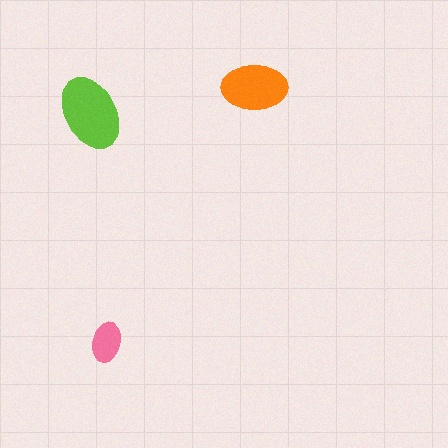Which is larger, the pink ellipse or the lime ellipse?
The lime one.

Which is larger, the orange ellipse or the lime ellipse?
The lime one.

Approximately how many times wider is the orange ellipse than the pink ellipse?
About 1.5 times wider.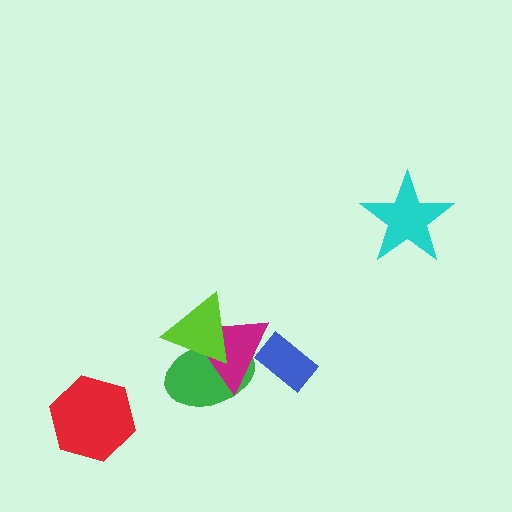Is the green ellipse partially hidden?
Yes, it is partially covered by another shape.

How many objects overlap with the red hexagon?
0 objects overlap with the red hexagon.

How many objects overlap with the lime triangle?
2 objects overlap with the lime triangle.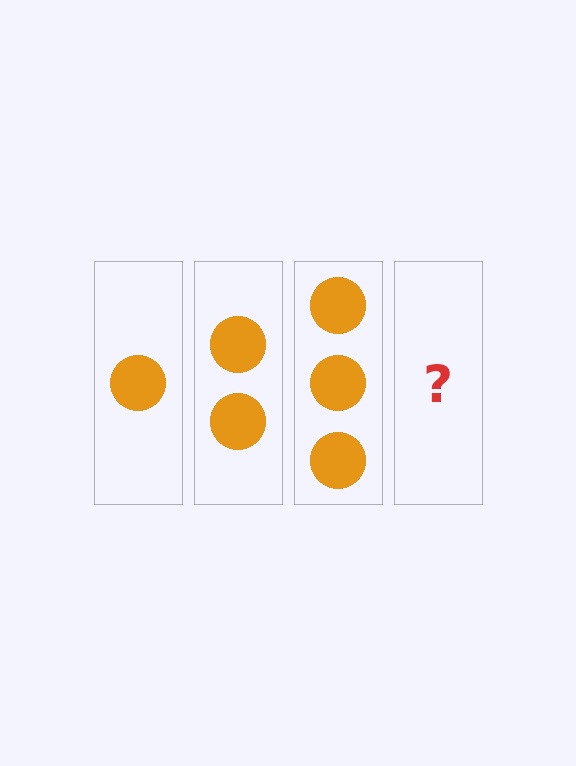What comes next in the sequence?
The next element should be 4 circles.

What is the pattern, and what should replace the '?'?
The pattern is that each step adds one more circle. The '?' should be 4 circles.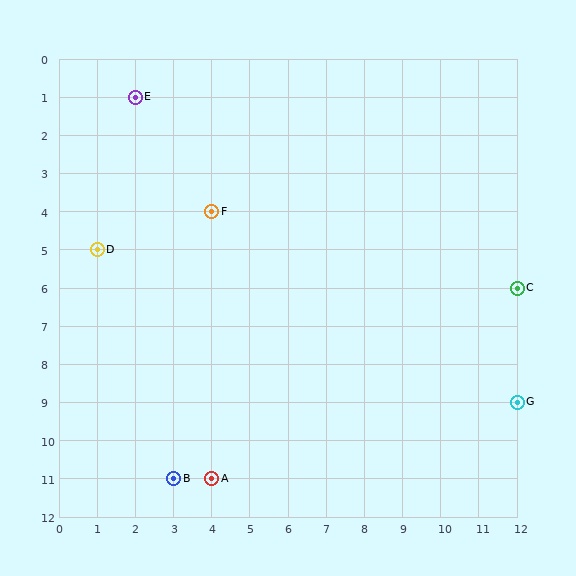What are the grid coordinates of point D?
Point D is at grid coordinates (1, 5).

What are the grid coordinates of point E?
Point E is at grid coordinates (2, 1).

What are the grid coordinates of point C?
Point C is at grid coordinates (12, 6).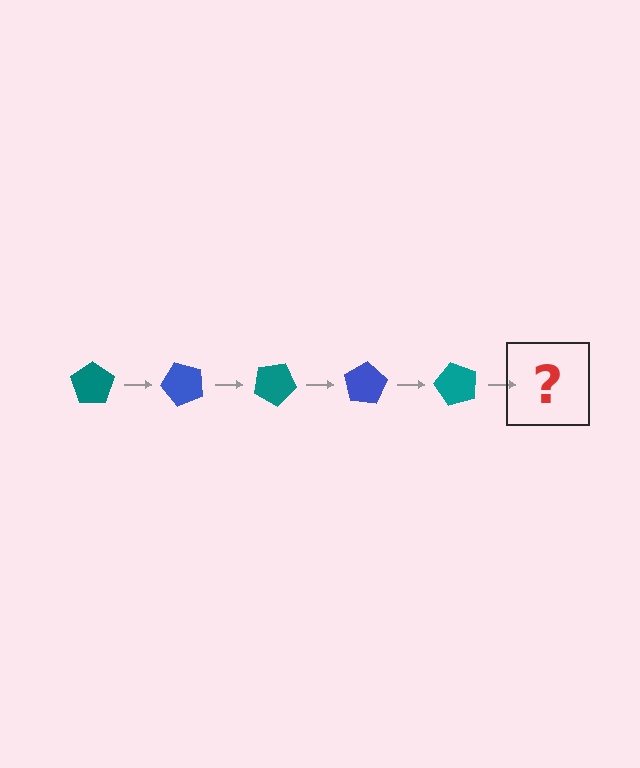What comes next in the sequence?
The next element should be a blue pentagon, rotated 250 degrees from the start.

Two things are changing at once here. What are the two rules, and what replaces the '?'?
The two rules are that it rotates 50 degrees each step and the color cycles through teal and blue. The '?' should be a blue pentagon, rotated 250 degrees from the start.